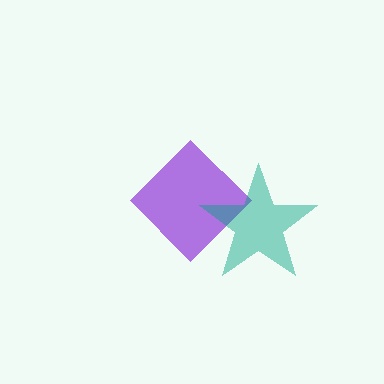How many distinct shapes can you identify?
There are 2 distinct shapes: a purple diamond, a teal star.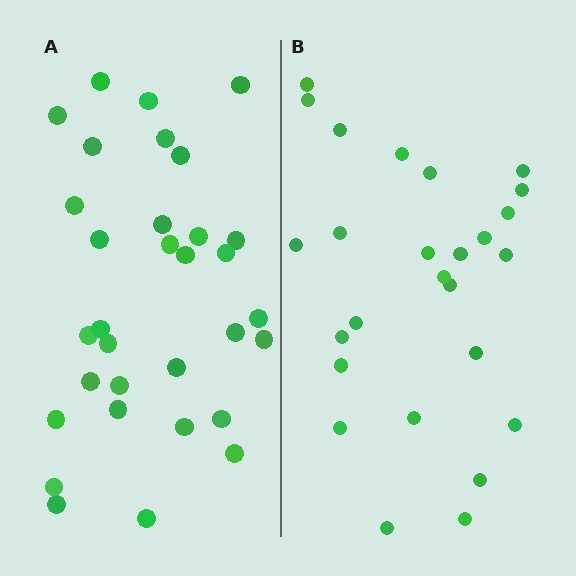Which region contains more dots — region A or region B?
Region A (the left region) has more dots.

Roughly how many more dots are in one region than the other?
Region A has about 6 more dots than region B.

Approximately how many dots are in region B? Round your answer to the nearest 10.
About 30 dots. (The exact count is 26, which rounds to 30.)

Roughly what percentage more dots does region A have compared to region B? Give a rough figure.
About 25% more.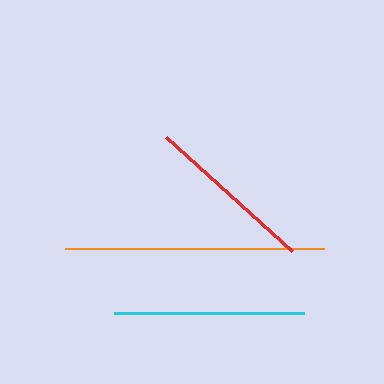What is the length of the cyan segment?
The cyan segment is approximately 190 pixels long.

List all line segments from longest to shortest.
From longest to shortest: orange, cyan, red.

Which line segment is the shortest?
The red line is the shortest at approximately 170 pixels.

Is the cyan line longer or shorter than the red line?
The cyan line is longer than the red line.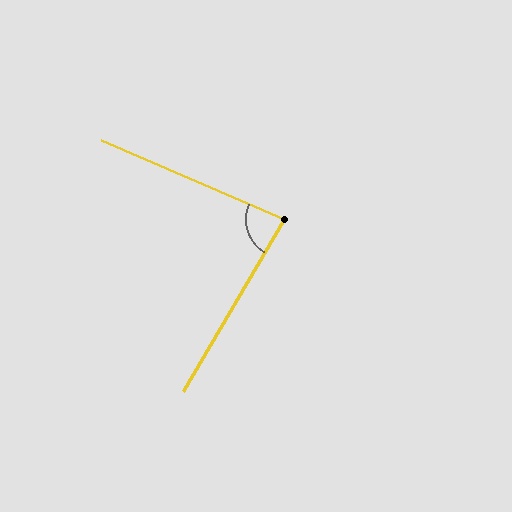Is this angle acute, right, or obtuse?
It is acute.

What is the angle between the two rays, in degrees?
Approximately 83 degrees.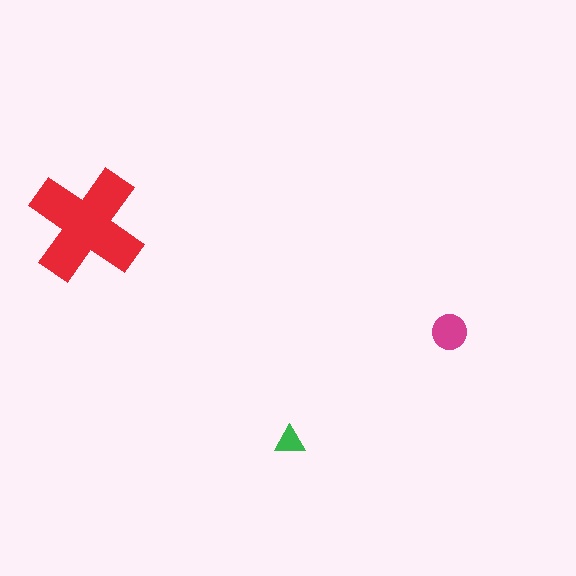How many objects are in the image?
There are 3 objects in the image.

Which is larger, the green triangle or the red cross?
The red cross.